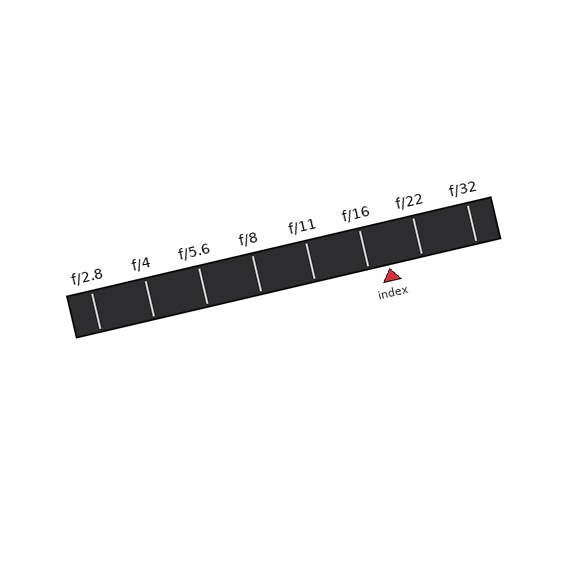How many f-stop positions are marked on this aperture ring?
There are 8 f-stop positions marked.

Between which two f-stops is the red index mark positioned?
The index mark is between f/16 and f/22.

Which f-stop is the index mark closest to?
The index mark is closest to f/16.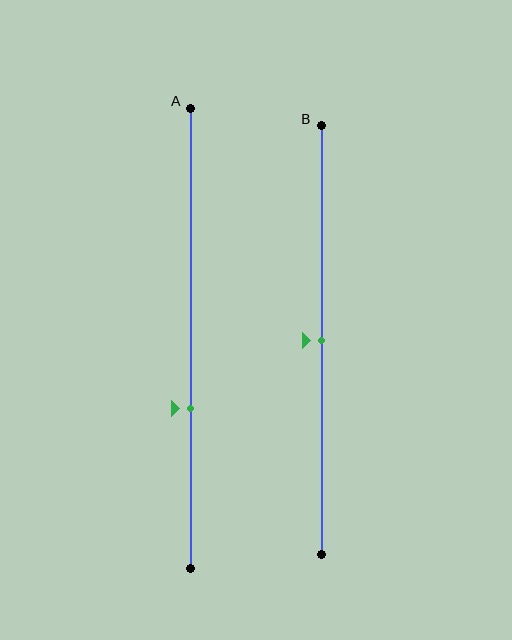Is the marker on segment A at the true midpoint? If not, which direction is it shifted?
No, the marker on segment A is shifted downward by about 15% of the segment length.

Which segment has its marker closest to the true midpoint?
Segment B has its marker closest to the true midpoint.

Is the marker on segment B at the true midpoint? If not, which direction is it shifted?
Yes, the marker on segment B is at the true midpoint.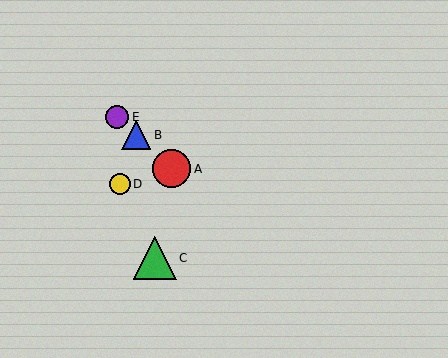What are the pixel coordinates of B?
Object B is at (136, 135).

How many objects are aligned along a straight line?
3 objects (A, B, E) are aligned along a straight line.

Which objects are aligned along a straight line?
Objects A, B, E are aligned along a straight line.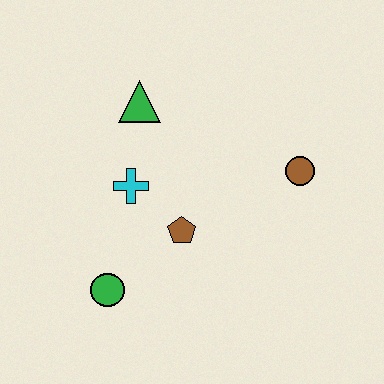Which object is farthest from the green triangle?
The green circle is farthest from the green triangle.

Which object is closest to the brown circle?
The brown pentagon is closest to the brown circle.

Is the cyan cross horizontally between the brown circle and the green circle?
Yes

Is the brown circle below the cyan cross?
No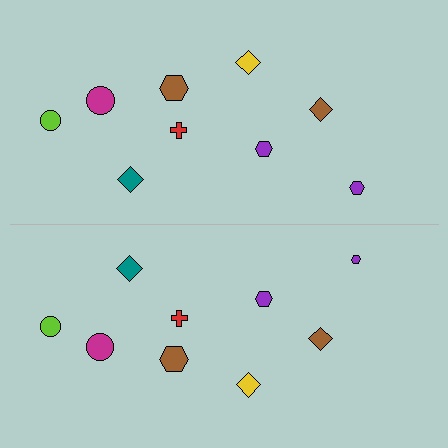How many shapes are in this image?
There are 18 shapes in this image.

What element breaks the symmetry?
The purple hexagon on the bottom side has a different size than its mirror counterpart.